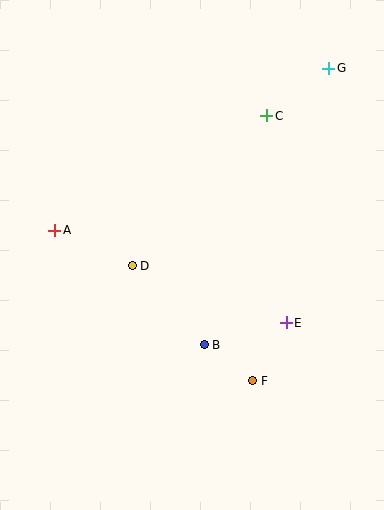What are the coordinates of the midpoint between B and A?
The midpoint between B and A is at (130, 288).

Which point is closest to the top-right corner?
Point G is closest to the top-right corner.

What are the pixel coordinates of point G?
Point G is at (329, 68).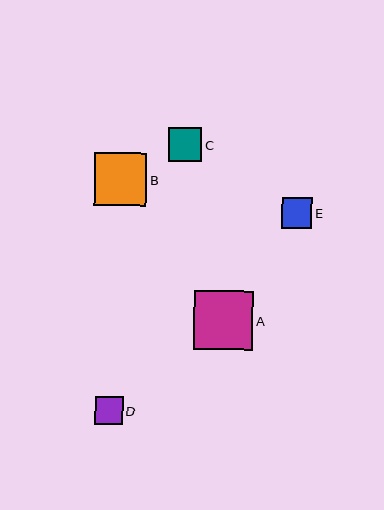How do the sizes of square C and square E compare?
Square C and square E are approximately the same size.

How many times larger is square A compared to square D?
Square A is approximately 2.1 times the size of square D.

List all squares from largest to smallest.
From largest to smallest: A, B, C, E, D.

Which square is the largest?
Square A is the largest with a size of approximately 59 pixels.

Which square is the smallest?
Square D is the smallest with a size of approximately 28 pixels.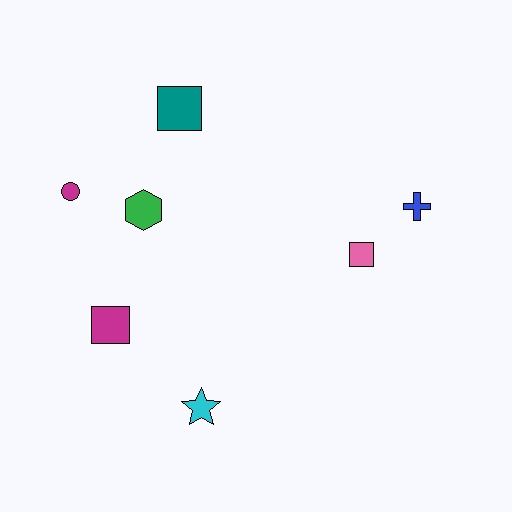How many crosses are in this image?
There is 1 cross.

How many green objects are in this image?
There is 1 green object.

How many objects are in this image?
There are 7 objects.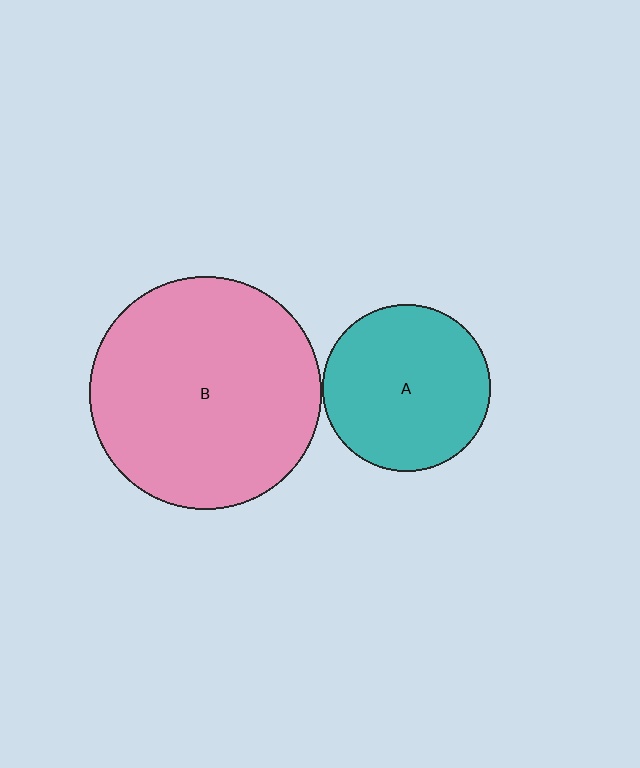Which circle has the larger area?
Circle B (pink).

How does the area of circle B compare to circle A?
Approximately 1.9 times.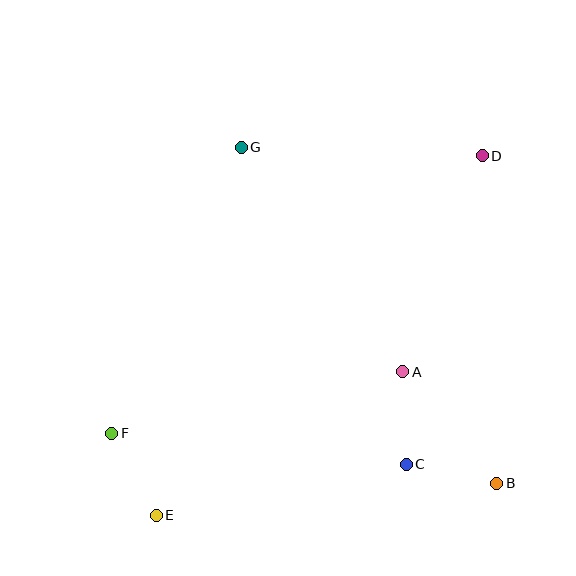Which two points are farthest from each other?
Points D and E are farthest from each other.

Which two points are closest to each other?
Points A and C are closest to each other.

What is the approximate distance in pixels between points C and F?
The distance between C and F is approximately 296 pixels.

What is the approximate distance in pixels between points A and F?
The distance between A and F is approximately 297 pixels.